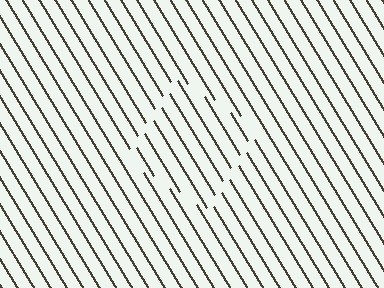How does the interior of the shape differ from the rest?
The interior of the shape contains the same grating, shifted by half a period — the contour is defined by the phase discontinuity where line-ends from the inner and outer gratings abut.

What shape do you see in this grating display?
An illusory square. The interior of the shape contains the same grating, shifted by half a period — the contour is defined by the phase discontinuity where line-ends from the inner and outer gratings abut.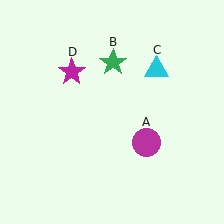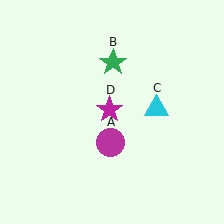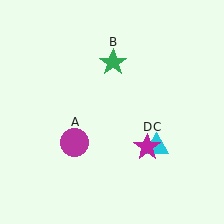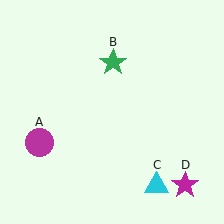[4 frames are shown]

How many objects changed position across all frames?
3 objects changed position: magenta circle (object A), cyan triangle (object C), magenta star (object D).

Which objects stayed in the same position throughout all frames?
Green star (object B) remained stationary.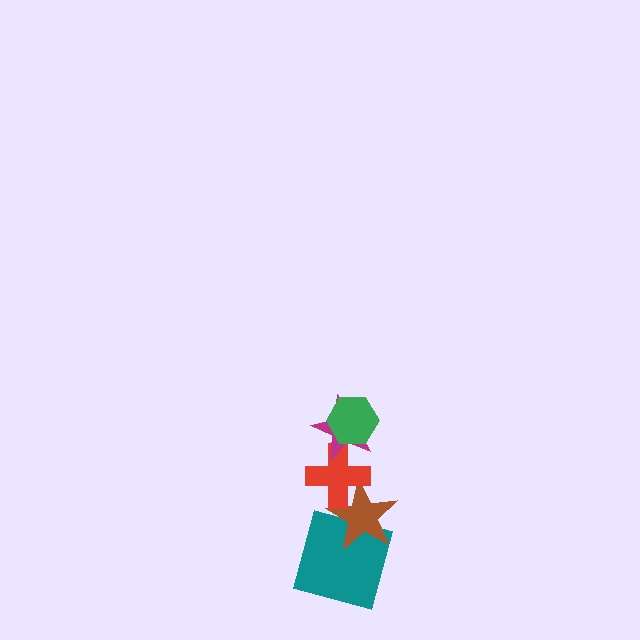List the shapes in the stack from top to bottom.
From top to bottom: the green hexagon, the magenta star, the red cross, the brown star, the teal square.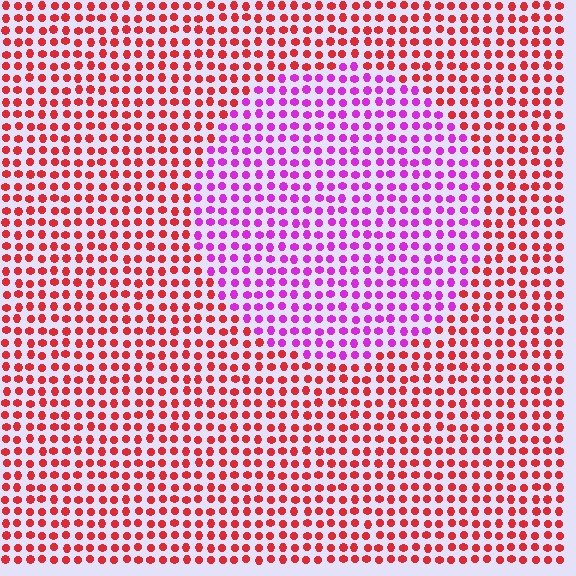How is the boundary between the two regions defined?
The boundary is defined purely by a slight shift in hue (about 58 degrees). Spacing, size, and orientation are identical on both sides.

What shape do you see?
I see a circle.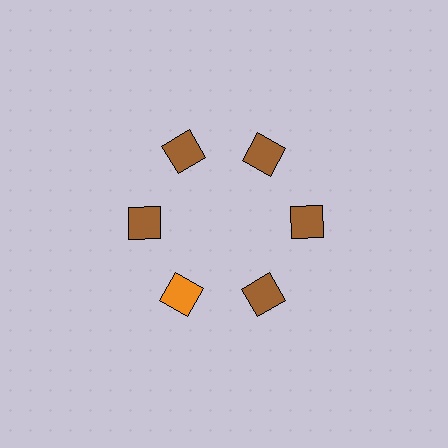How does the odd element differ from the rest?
It has a different color: orange instead of brown.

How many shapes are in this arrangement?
There are 6 shapes arranged in a ring pattern.